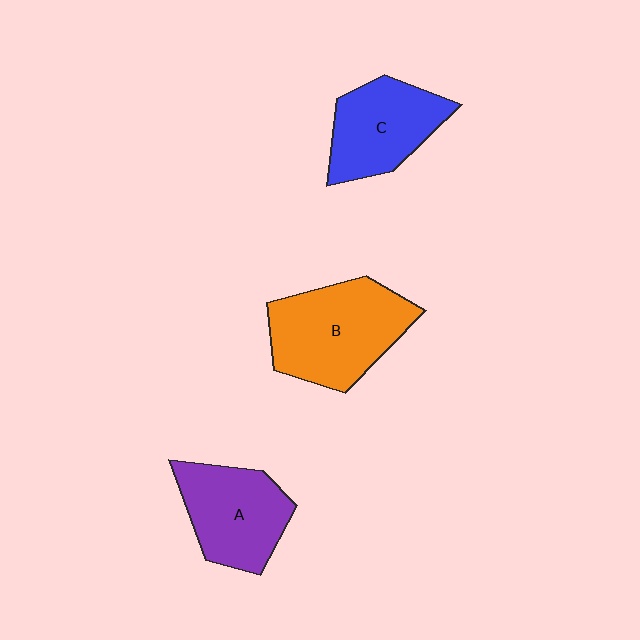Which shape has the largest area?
Shape B (orange).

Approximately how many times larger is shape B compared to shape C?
Approximately 1.3 times.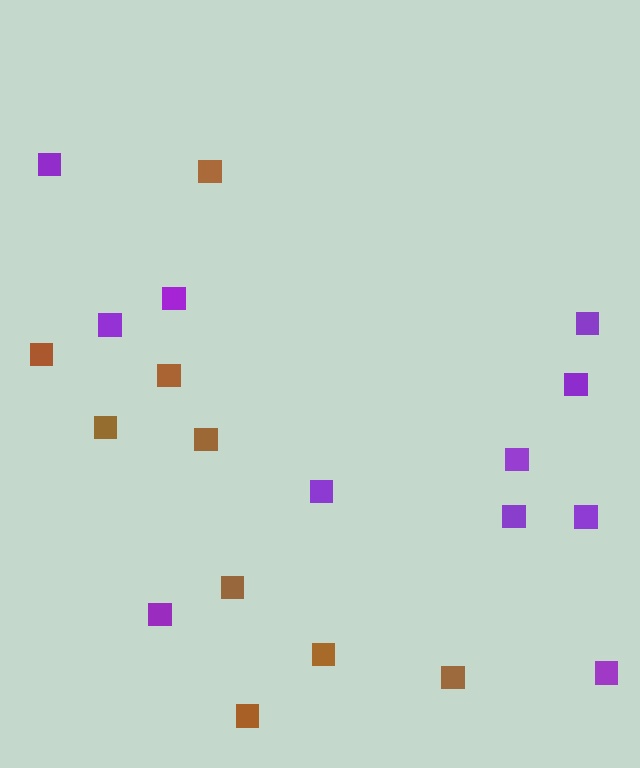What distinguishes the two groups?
There are 2 groups: one group of brown squares (9) and one group of purple squares (11).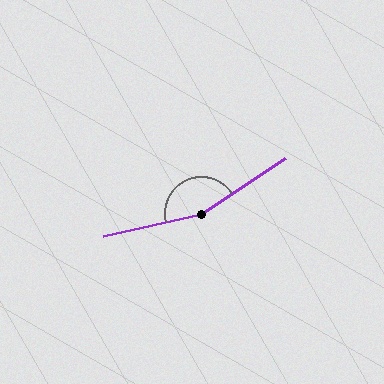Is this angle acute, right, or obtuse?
It is obtuse.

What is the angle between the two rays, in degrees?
Approximately 159 degrees.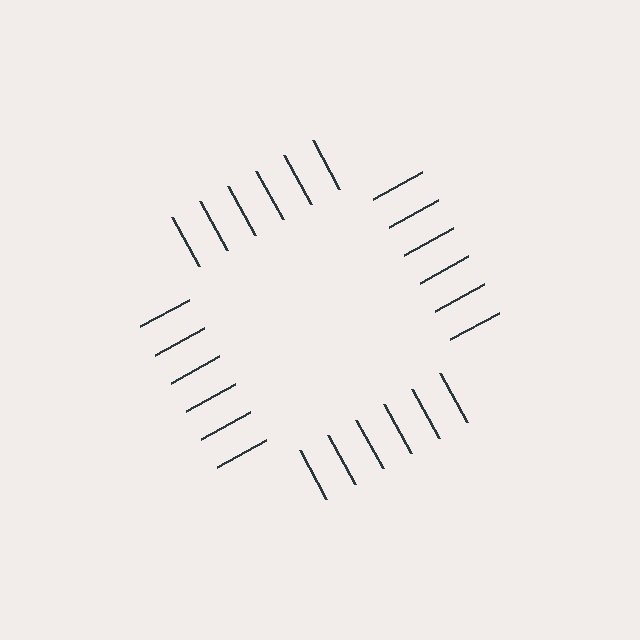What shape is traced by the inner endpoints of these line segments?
An illusory square — the line segments terminate on its edges but no continuous stroke is drawn.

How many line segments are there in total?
24 — 6 along each of the 4 edges.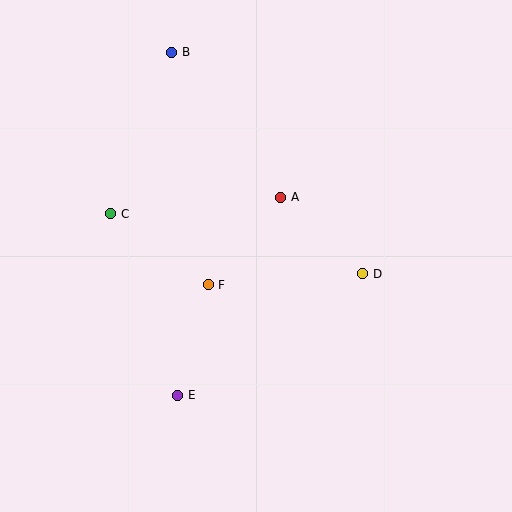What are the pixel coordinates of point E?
Point E is at (178, 395).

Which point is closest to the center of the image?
Point F at (208, 285) is closest to the center.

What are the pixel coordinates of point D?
Point D is at (363, 274).